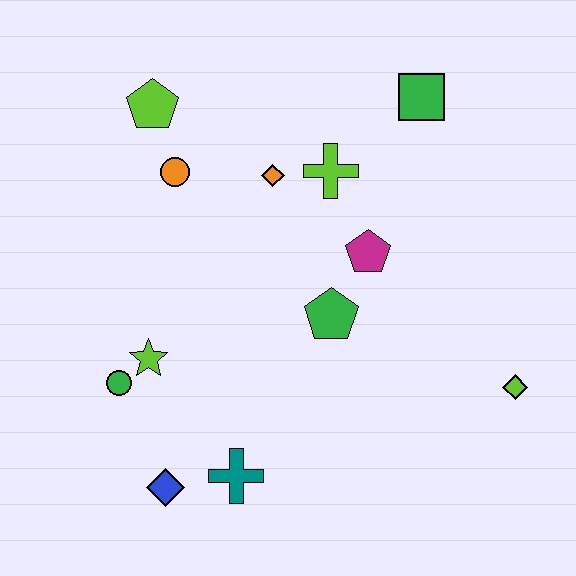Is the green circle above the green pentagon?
No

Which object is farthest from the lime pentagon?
The lime diamond is farthest from the lime pentagon.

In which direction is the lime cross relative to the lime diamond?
The lime cross is above the lime diamond.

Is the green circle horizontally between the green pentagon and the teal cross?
No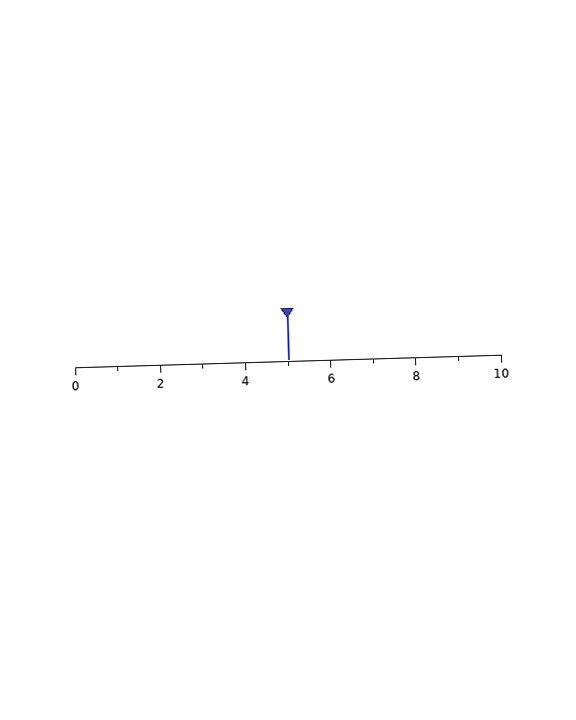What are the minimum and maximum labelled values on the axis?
The axis runs from 0 to 10.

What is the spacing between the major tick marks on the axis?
The major ticks are spaced 2 apart.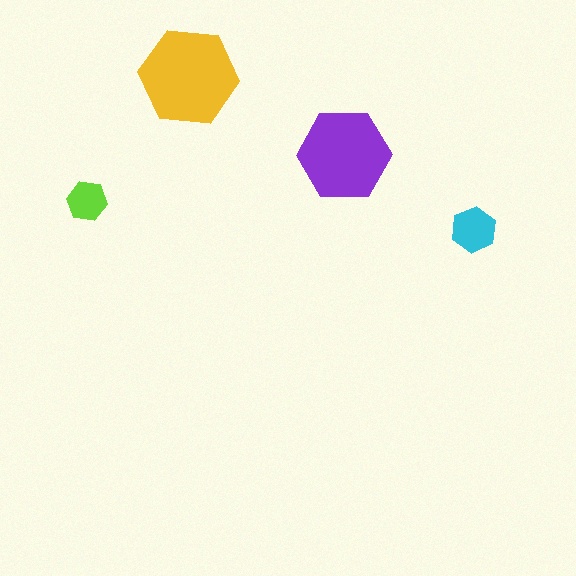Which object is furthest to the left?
The lime hexagon is leftmost.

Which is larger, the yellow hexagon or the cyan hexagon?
The yellow one.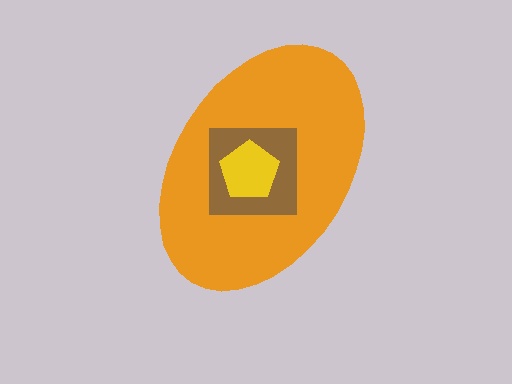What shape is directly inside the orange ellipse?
The brown square.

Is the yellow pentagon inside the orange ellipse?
Yes.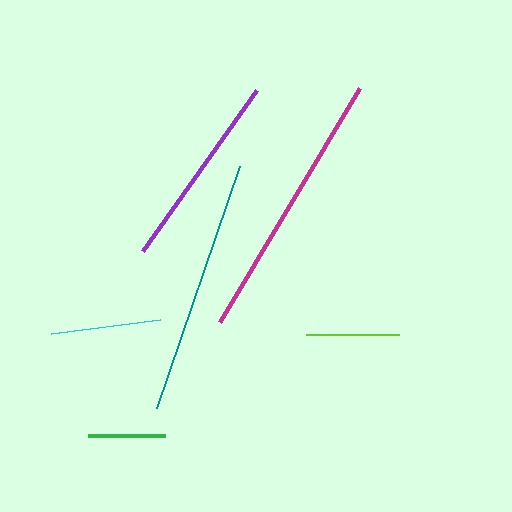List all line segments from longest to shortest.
From longest to shortest: magenta, teal, purple, cyan, lime, green.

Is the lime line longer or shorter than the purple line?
The purple line is longer than the lime line.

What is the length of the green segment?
The green segment is approximately 77 pixels long.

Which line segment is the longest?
The magenta line is the longest at approximately 273 pixels.